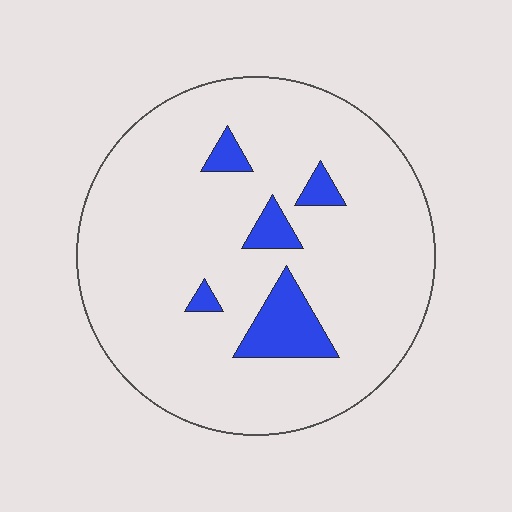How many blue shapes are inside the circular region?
5.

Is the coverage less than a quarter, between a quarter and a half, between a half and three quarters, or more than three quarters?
Less than a quarter.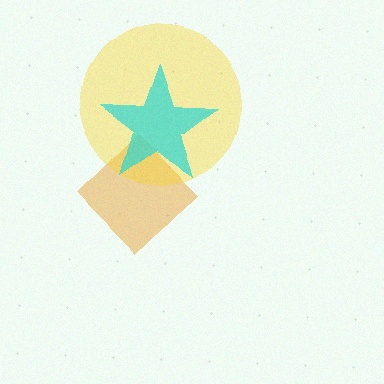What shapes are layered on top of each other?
The layered shapes are: an orange diamond, a yellow circle, a cyan star.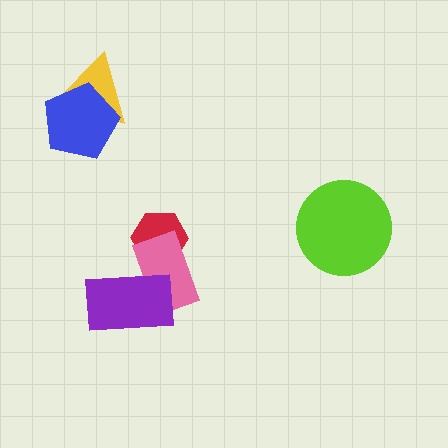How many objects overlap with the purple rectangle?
1 object overlaps with the purple rectangle.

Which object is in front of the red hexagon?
The pink rectangle is in front of the red hexagon.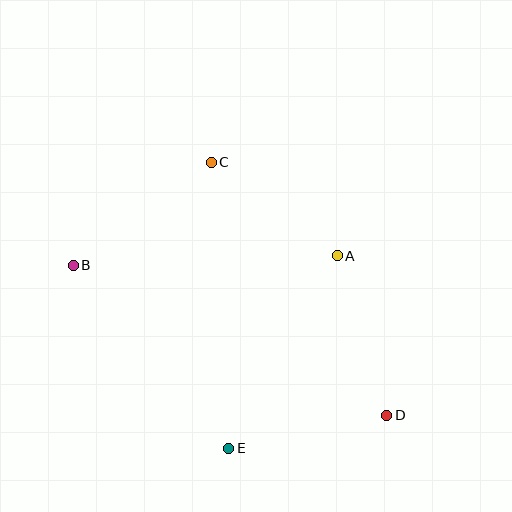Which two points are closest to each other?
Points A and C are closest to each other.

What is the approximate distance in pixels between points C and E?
The distance between C and E is approximately 287 pixels.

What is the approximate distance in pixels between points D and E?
The distance between D and E is approximately 162 pixels.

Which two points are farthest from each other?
Points B and D are farthest from each other.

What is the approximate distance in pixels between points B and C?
The distance between B and C is approximately 172 pixels.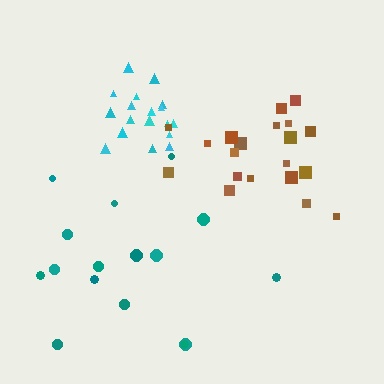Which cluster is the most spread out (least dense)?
Teal.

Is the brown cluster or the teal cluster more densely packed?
Brown.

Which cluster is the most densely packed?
Cyan.